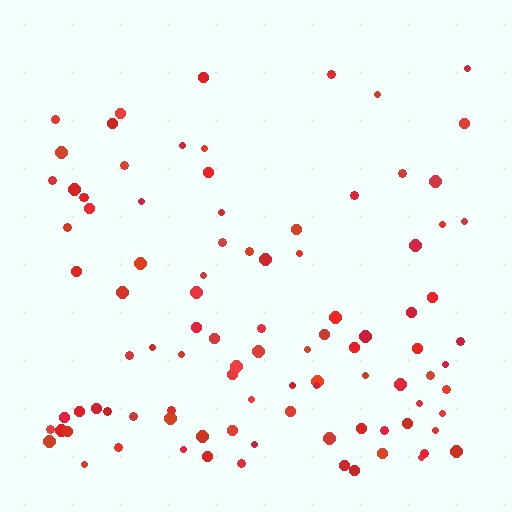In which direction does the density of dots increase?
From top to bottom, with the bottom side densest.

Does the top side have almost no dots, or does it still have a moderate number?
Still a moderate number, just noticeably fewer than the bottom.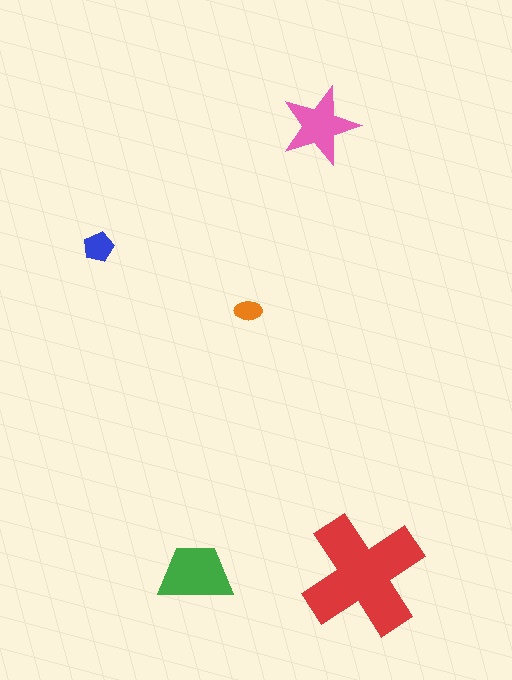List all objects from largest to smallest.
The red cross, the green trapezoid, the pink star, the blue pentagon, the orange ellipse.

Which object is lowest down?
The red cross is bottommost.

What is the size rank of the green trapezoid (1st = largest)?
2nd.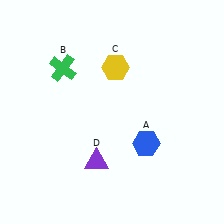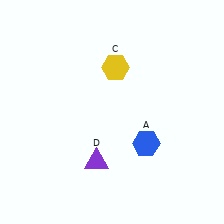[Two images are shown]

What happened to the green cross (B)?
The green cross (B) was removed in Image 2. It was in the top-left area of Image 1.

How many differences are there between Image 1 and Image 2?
There is 1 difference between the two images.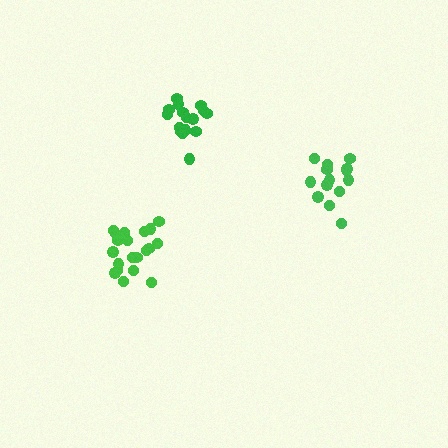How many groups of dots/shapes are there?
There are 3 groups.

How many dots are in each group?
Group 1: 14 dots, Group 2: 16 dots, Group 3: 20 dots (50 total).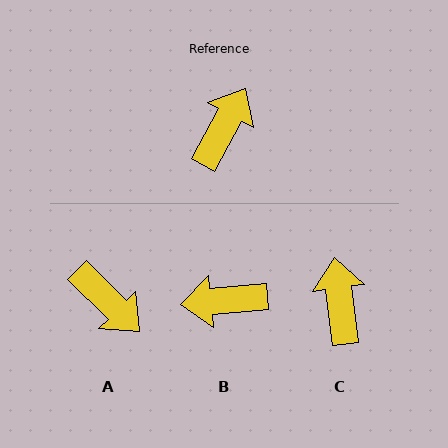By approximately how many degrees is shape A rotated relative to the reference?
Approximately 106 degrees clockwise.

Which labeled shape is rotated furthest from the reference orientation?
B, about 124 degrees away.